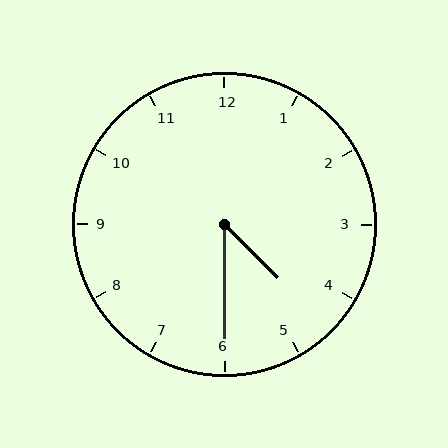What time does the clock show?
4:30.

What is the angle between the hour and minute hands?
Approximately 45 degrees.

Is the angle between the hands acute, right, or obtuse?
It is acute.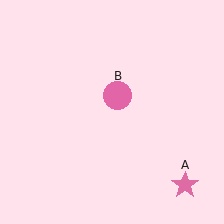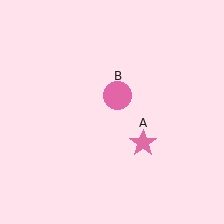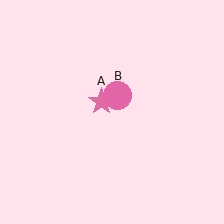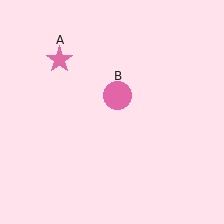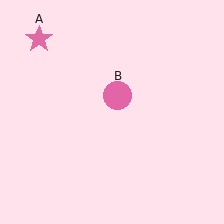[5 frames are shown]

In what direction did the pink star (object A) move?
The pink star (object A) moved up and to the left.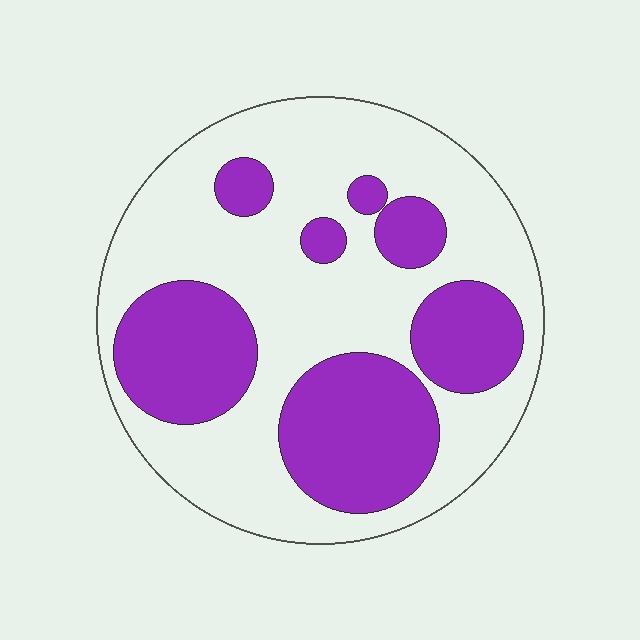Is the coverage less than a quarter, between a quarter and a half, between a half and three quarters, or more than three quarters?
Between a quarter and a half.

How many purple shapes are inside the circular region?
7.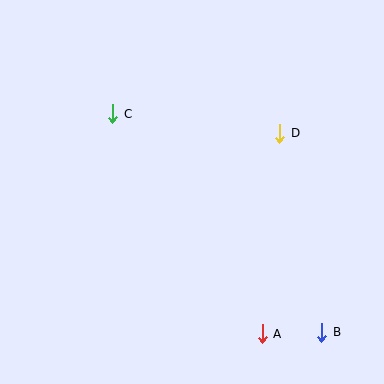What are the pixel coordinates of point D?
Point D is at (280, 133).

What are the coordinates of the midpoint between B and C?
The midpoint between B and C is at (217, 223).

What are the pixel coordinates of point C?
Point C is at (113, 114).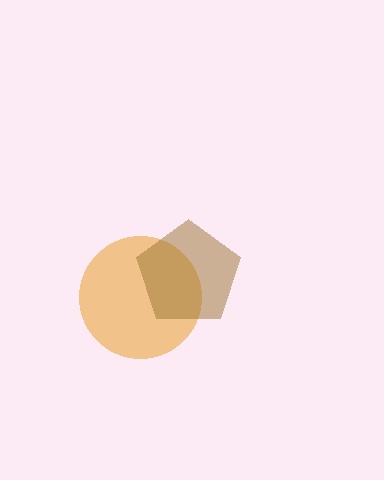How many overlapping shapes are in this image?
There are 2 overlapping shapes in the image.